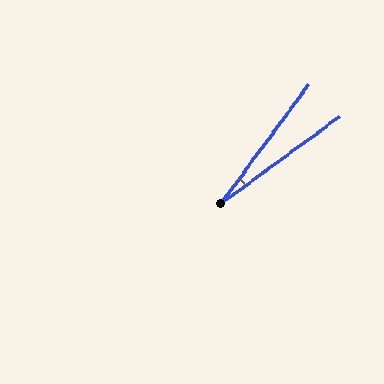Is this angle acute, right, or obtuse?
It is acute.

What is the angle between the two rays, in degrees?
Approximately 18 degrees.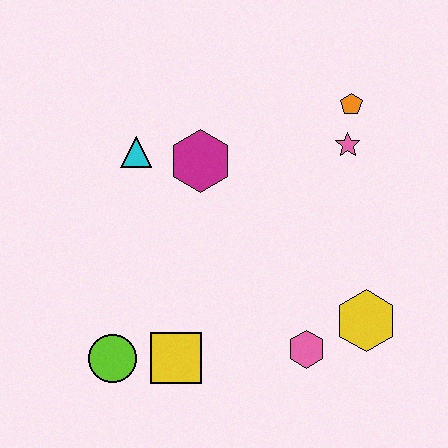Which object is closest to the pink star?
The orange pentagon is closest to the pink star.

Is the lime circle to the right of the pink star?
No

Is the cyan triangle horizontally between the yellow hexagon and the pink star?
No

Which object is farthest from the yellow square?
The orange pentagon is farthest from the yellow square.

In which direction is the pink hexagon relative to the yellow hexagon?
The pink hexagon is to the left of the yellow hexagon.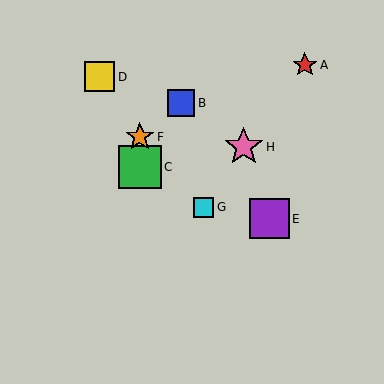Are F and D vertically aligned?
No, F is at x≈140 and D is at x≈100.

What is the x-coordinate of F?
Object F is at x≈140.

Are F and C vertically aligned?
Yes, both are at x≈140.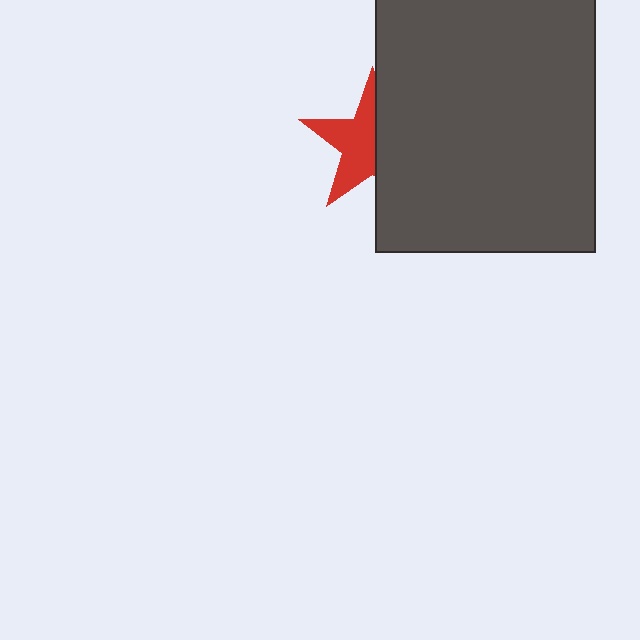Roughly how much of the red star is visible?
About half of it is visible (roughly 55%).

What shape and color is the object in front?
The object in front is a dark gray rectangle.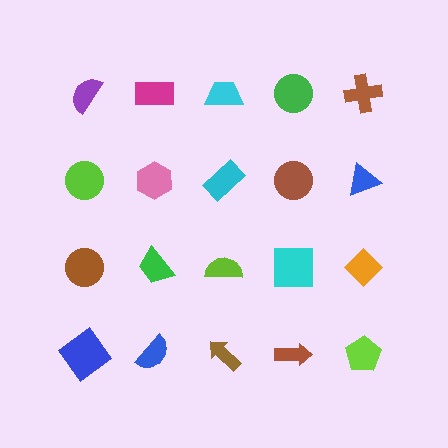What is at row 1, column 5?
A brown cross.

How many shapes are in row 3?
5 shapes.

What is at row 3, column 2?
A green trapezoid.